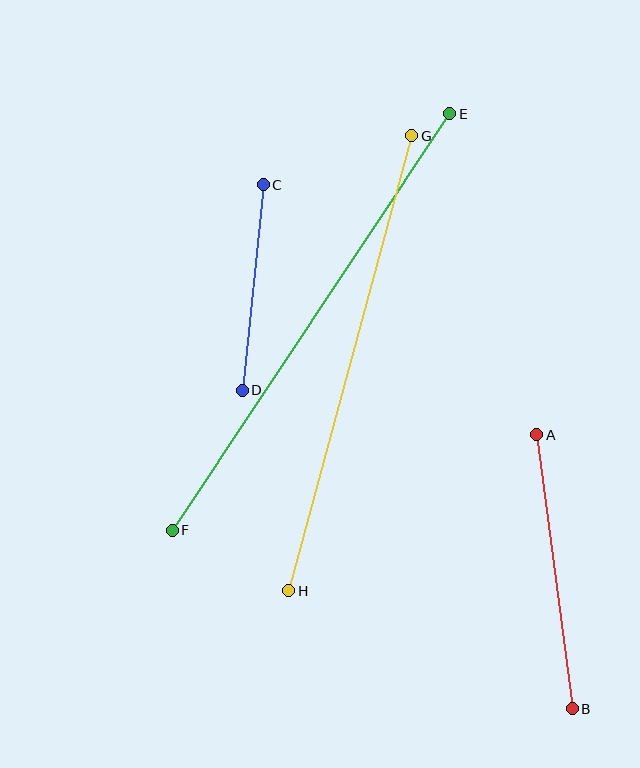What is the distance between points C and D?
The distance is approximately 206 pixels.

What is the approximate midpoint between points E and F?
The midpoint is at approximately (311, 322) pixels.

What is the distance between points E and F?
The distance is approximately 501 pixels.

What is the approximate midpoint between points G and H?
The midpoint is at approximately (350, 363) pixels.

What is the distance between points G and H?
The distance is approximately 471 pixels.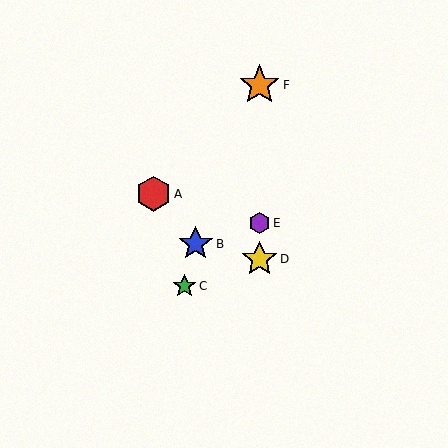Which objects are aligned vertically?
Objects D, E, F are aligned vertically.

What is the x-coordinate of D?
Object D is at x≈260.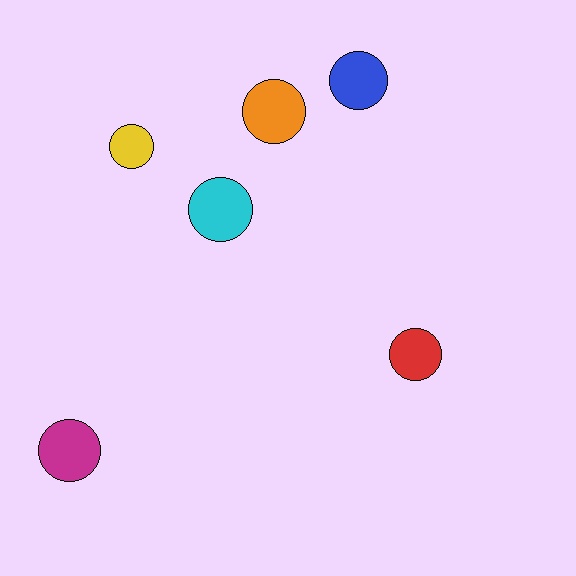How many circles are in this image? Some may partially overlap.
There are 6 circles.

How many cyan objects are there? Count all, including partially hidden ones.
There is 1 cyan object.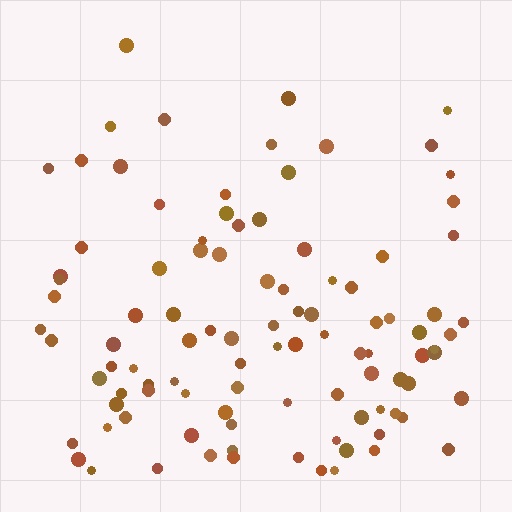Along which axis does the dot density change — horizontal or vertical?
Vertical.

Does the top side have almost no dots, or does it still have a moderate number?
Still a moderate number, just noticeably fewer than the bottom.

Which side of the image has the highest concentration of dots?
The bottom.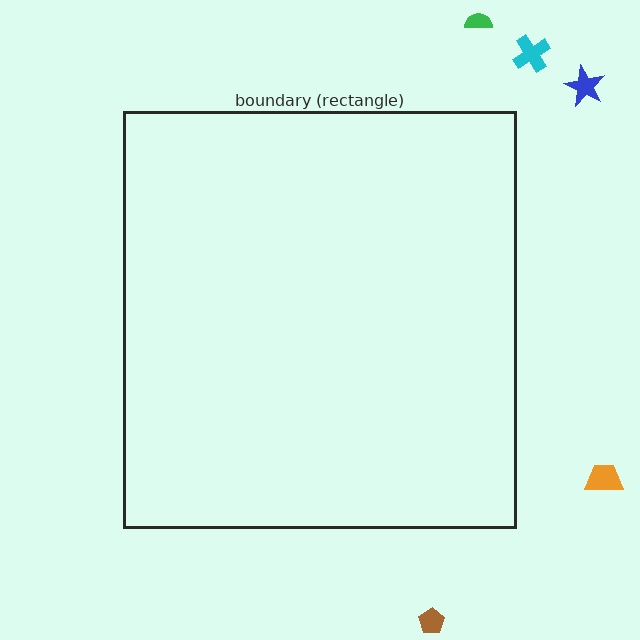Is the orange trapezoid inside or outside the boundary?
Outside.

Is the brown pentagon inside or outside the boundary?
Outside.